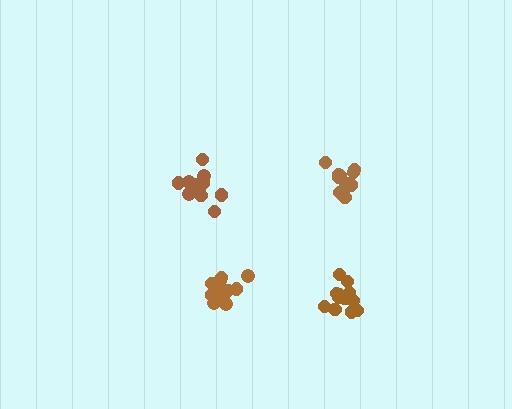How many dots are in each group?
Group 1: 12 dots, Group 2: 13 dots, Group 3: 13 dots, Group 4: 12 dots (50 total).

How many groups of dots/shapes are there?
There are 4 groups.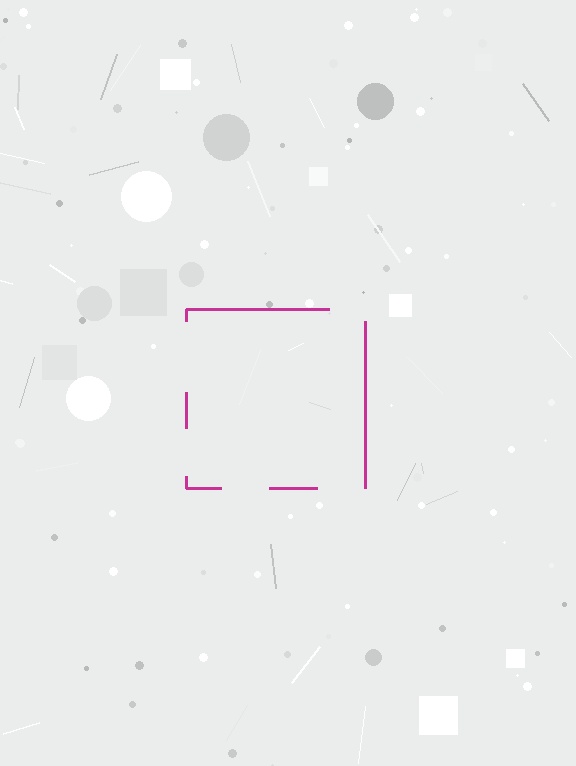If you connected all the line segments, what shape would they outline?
They would outline a square.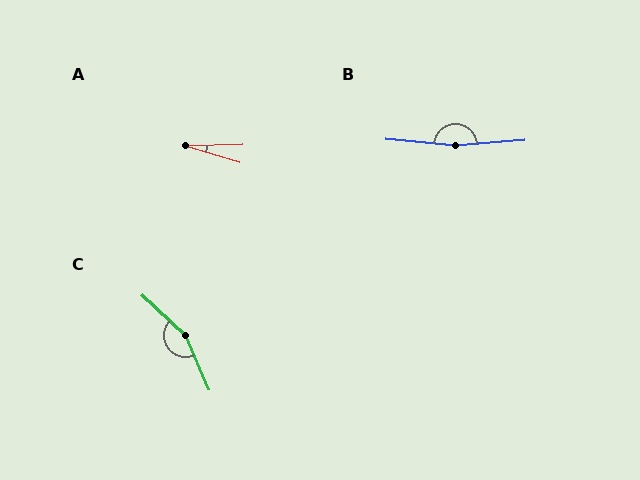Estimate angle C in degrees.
Approximately 156 degrees.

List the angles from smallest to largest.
A (18°), C (156°), B (170°).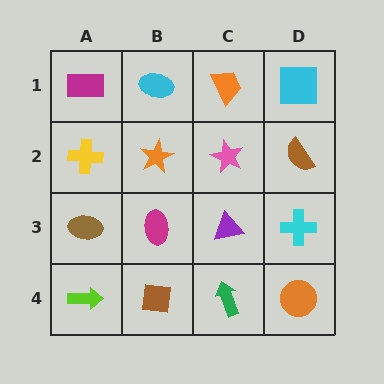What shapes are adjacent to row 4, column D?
A cyan cross (row 3, column D), a green arrow (row 4, column C).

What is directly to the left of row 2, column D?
A pink star.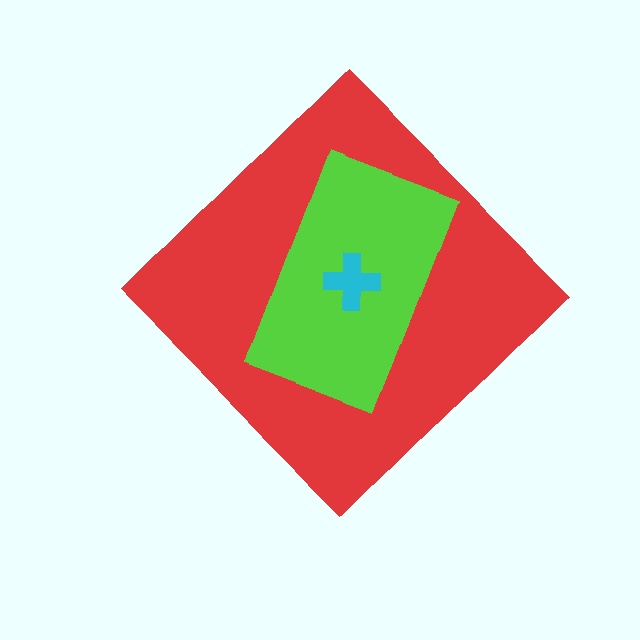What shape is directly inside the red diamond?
The lime rectangle.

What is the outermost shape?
The red diamond.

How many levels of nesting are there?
3.